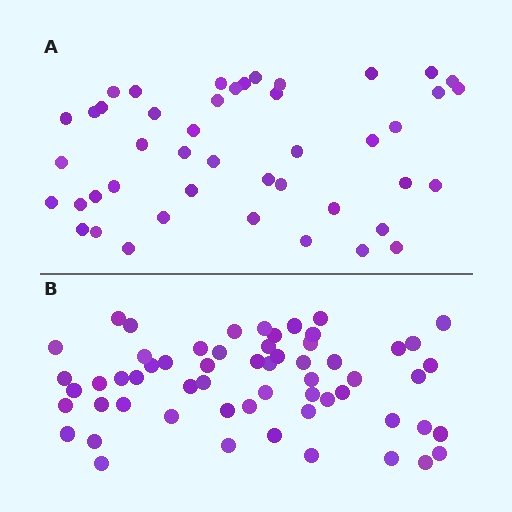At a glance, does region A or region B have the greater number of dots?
Region B (the bottom region) has more dots.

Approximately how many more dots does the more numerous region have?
Region B has approximately 15 more dots than region A.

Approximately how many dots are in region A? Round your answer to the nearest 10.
About 40 dots. (The exact count is 45, which rounds to 40.)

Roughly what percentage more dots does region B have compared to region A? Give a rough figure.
About 30% more.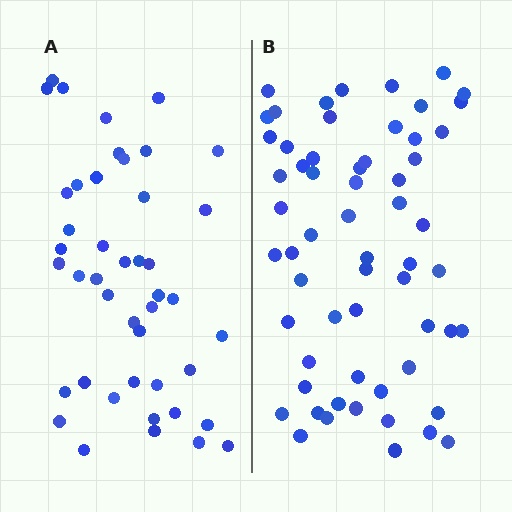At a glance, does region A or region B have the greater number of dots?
Region B (the right region) has more dots.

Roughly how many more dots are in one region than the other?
Region B has approximately 15 more dots than region A.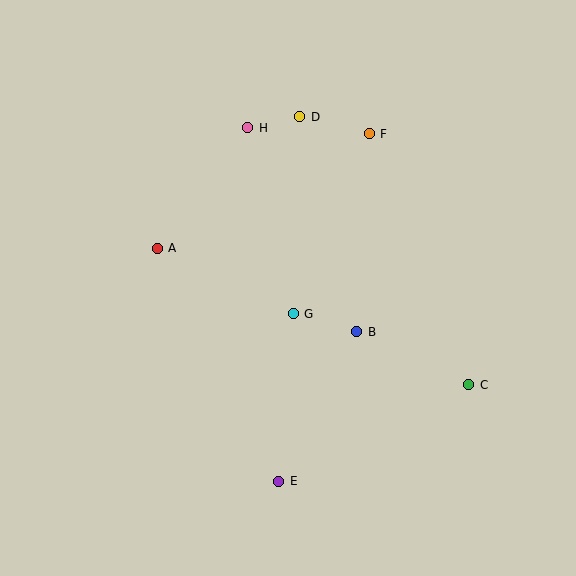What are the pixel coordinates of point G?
Point G is at (293, 314).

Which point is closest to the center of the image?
Point G at (293, 314) is closest to the center.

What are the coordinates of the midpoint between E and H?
The midpoint between E and H is at (263, 304).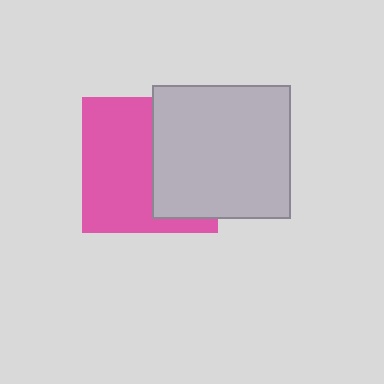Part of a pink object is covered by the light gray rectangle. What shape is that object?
It is a square.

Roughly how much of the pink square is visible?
About half of it is visible (roughly 56%).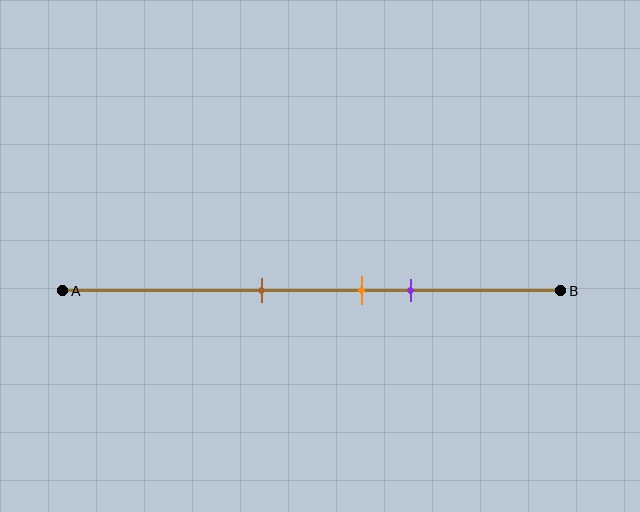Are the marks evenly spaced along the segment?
Yes, the marks are approximately evenly spaced.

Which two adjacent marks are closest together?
The orange and purple marks are the closest adjacent pair.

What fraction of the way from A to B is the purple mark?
The purple mark is approximately 70% (0.7) of the way from A to B.